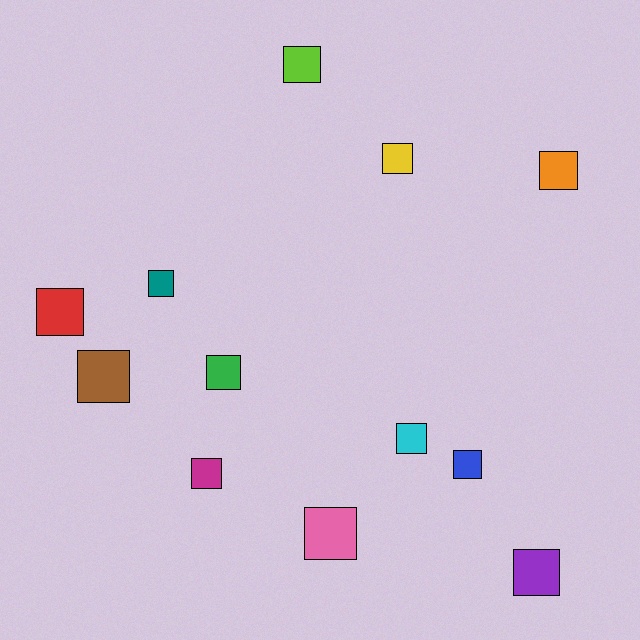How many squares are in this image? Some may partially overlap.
There are 12 squares.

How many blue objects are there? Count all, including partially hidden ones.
There is 1 blue object.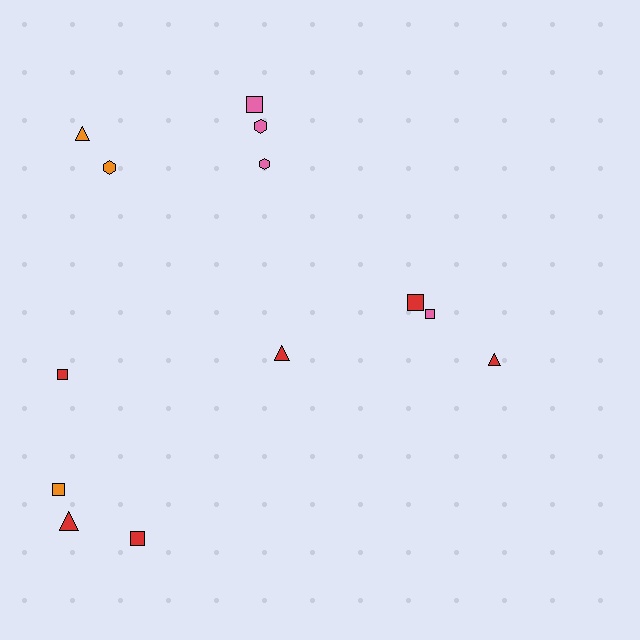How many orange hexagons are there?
There is 1 orange hexagon.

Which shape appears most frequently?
Square, with 6 objects.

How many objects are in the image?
There are 13 objects.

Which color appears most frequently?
Red, with 6 objects.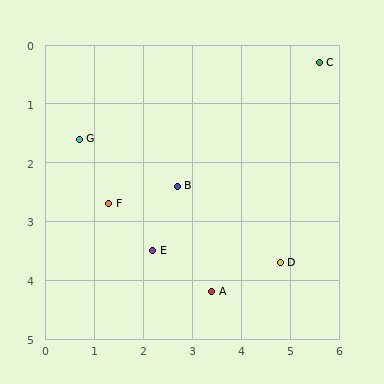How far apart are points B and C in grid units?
Points B and C are about 3.6 grid units apart.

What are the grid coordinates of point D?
Point D is at approximately (4.8, 3.7).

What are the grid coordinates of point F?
Point F is at approximately (1.3, 2.7).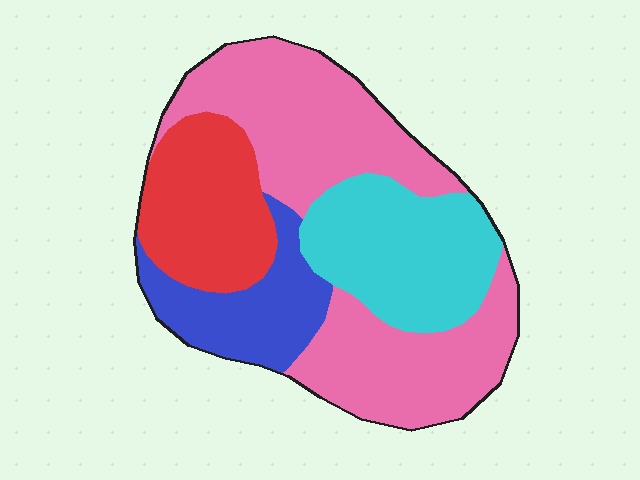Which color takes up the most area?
Pink, at roughly 45%.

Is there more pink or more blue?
Pink.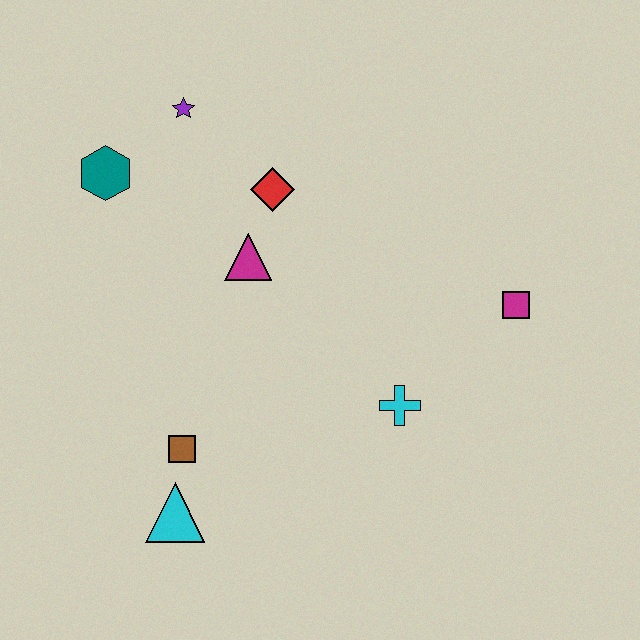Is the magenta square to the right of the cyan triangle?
Yes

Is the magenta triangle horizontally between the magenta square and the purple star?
Yes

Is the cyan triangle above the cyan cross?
No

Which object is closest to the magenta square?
The cyan cross is closest to the magenta square.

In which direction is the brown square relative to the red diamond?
The brown square is below the red diamond.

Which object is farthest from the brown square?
The magenta square is farthest from the brown square.